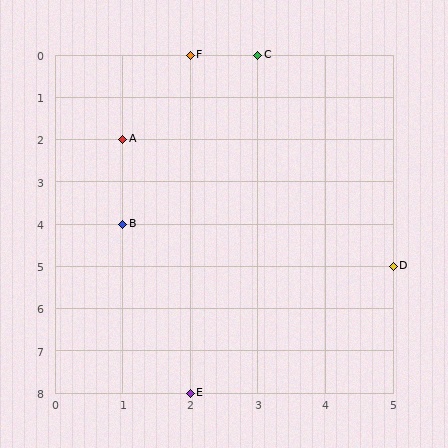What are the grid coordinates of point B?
Point B is at grid coordinates (1, 4).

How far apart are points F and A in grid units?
Points F and A are 1 column and 2 rows apart (about 2.2 grid units diagonally).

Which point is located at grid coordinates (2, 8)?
Point E is at (2, 8).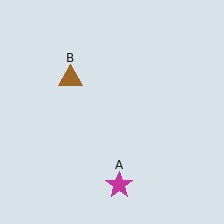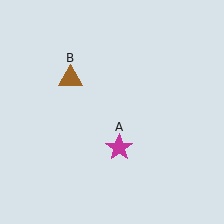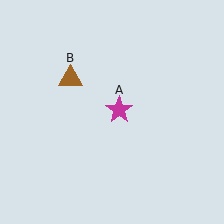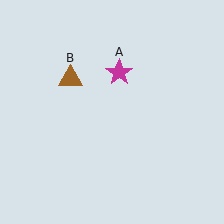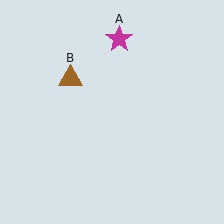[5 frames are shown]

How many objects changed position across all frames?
1 object changed position: magenta star (object A).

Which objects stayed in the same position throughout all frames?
Brown triangle (object B) remained stationary.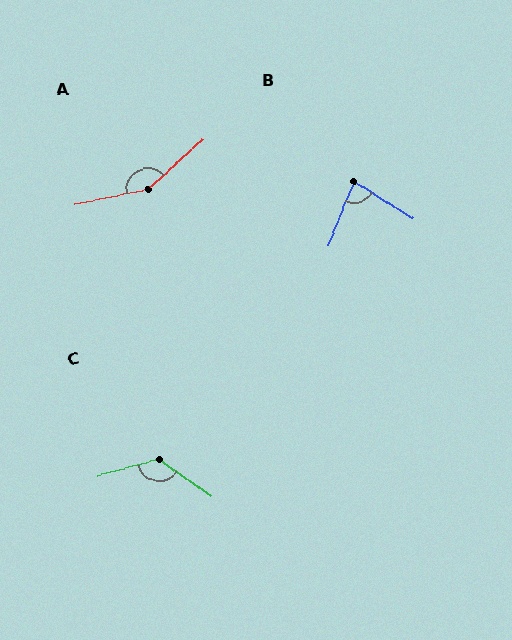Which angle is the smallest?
B, at approximately 80 degrees.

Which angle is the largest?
A, at approximately 150 degrees.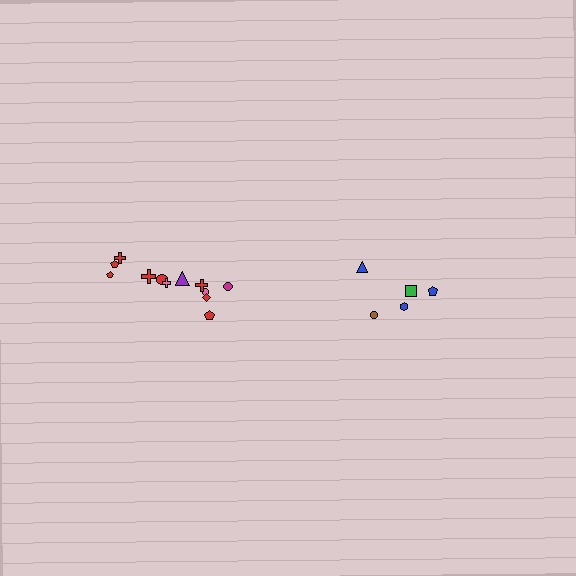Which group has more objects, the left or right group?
The left group.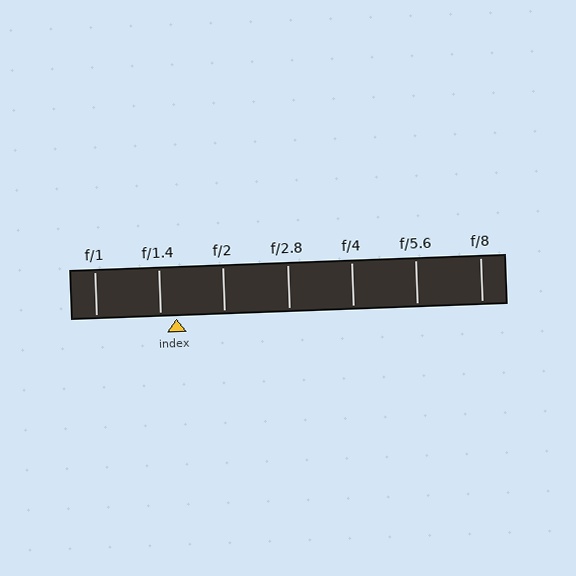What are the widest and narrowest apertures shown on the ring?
The widest aperture shown is f/1 and the narrowest is f/8.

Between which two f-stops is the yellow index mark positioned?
The index mark is between f/1.4 and f/2.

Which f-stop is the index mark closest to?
The index mark is closest to f/1.4.